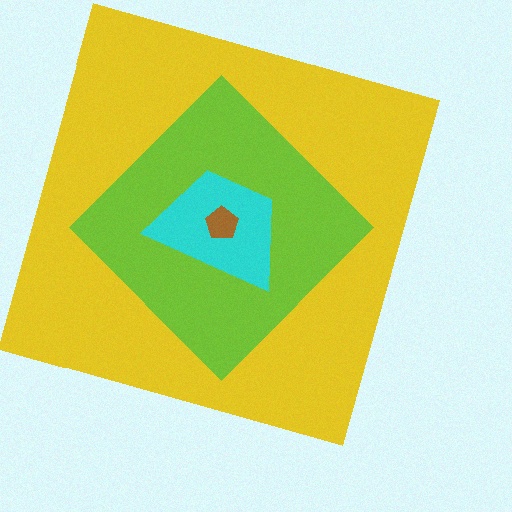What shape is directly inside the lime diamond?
The cyan trapezoid.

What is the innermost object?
The brown pentagon.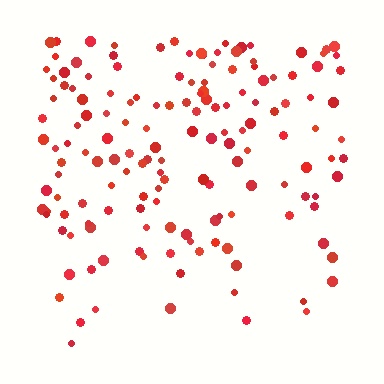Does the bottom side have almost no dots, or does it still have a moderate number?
Still a moderate number, just noticeably fewer than the top.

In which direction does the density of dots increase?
From bottom to top, with the top side densest.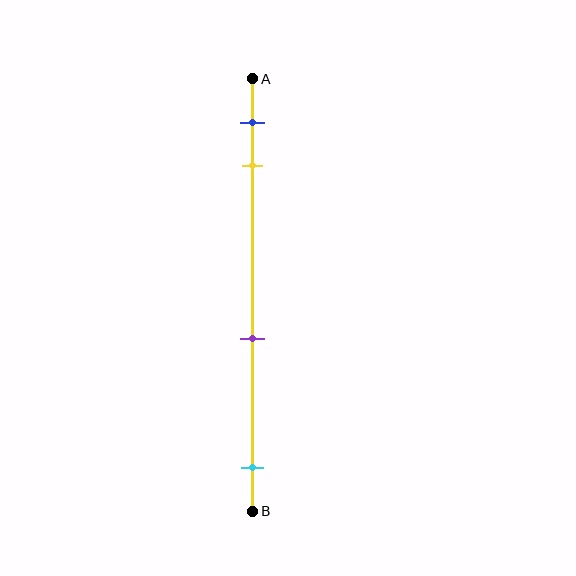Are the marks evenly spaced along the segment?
No, the marks are not evenly spaced.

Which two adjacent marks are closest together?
The blue and yellow marks are the closest adjacent pair.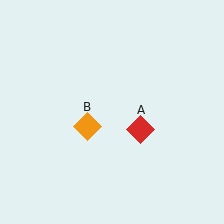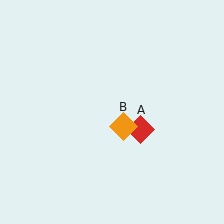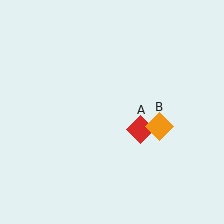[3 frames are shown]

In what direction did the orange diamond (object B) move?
The orange diamond (object B) moved right.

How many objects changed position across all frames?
1 object changed position: orange diamond (object B).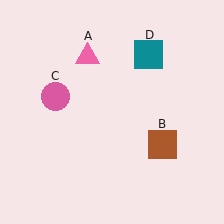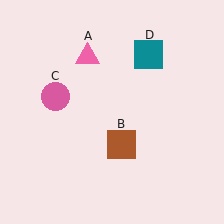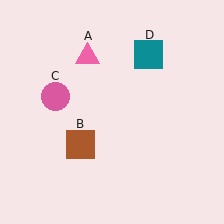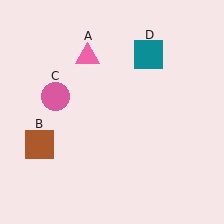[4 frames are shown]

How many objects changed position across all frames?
1 object changed position: brown square (object B).